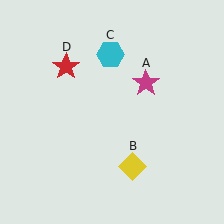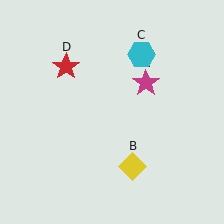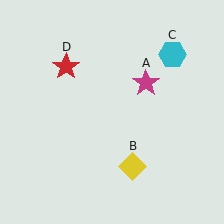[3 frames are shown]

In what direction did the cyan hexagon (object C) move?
The cyan hexagon (object C) moved right.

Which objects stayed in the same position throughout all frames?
Magenta star (object A) and yellow diamond (object B) and red star (object D) remained stationary.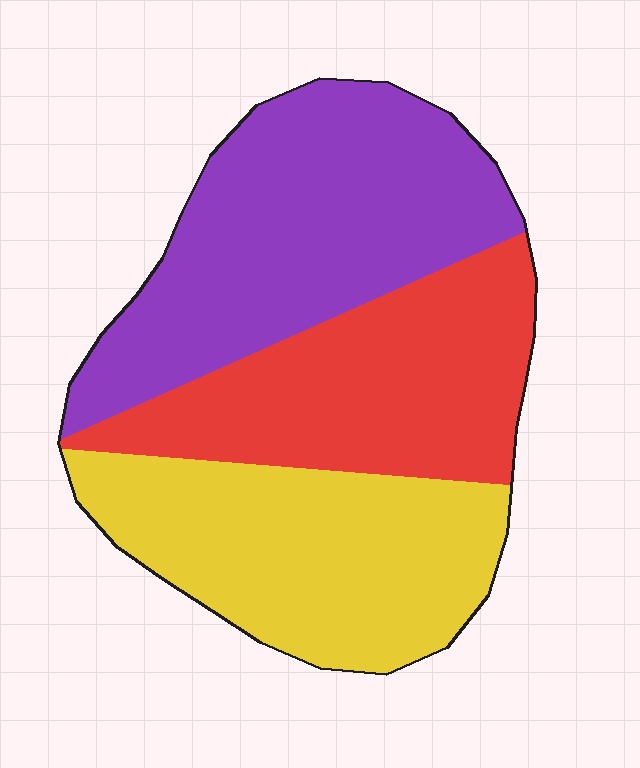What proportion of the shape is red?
Red takes up about one third (1/3) of the shape.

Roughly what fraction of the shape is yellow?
Yellow covers around 30% of the shape.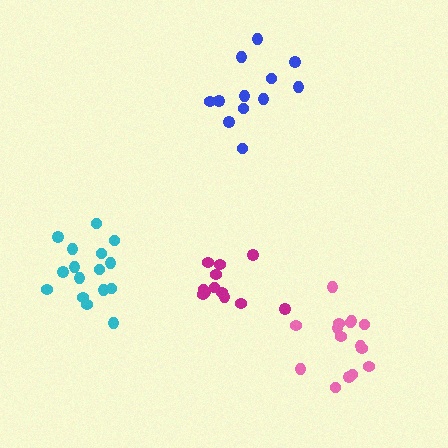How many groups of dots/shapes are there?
There are 4 groups.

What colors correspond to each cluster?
The clusters are colored: cyan, magenta, pink, blue.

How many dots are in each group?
Group 1: 16 dots, Group 2: 12 dots, Group 3: 15 dots, Group 4: 12 dots (55 total).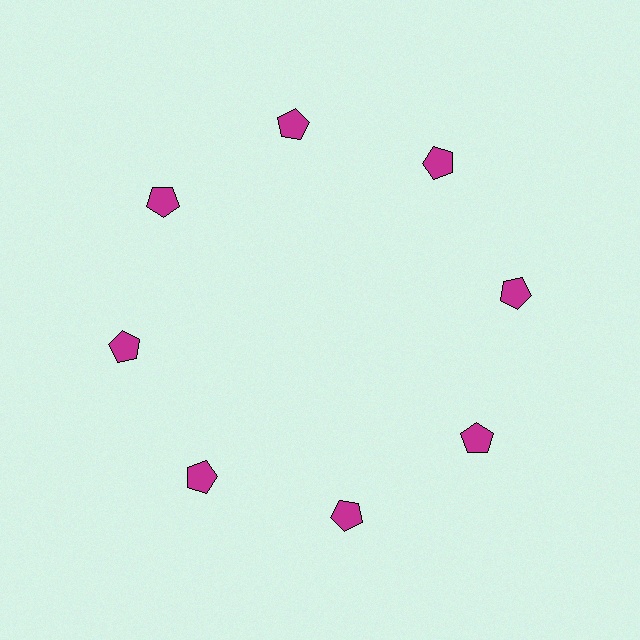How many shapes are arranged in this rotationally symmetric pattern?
There are 8 shapes, arranged in 8 groups of 1.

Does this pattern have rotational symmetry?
Yes, this pattern has 8-fold rotational symmetry. It looks the same after rotating 45 degrees around the center.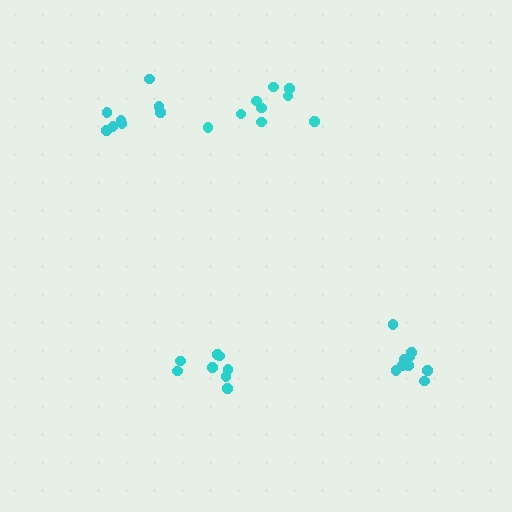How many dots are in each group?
Group 1: 9 dots, Group 2: 9 dots, Group 3: 8 dots, Group 4: 8 dots (34 total).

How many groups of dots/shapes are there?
There are 4 groups.